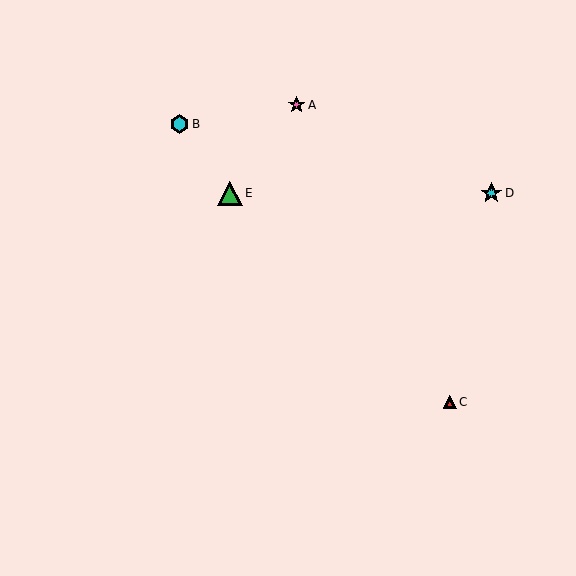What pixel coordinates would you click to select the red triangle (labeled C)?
Click at (450, 402) to select the red triangle C.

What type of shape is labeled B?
Shape B is a cyan hexagon.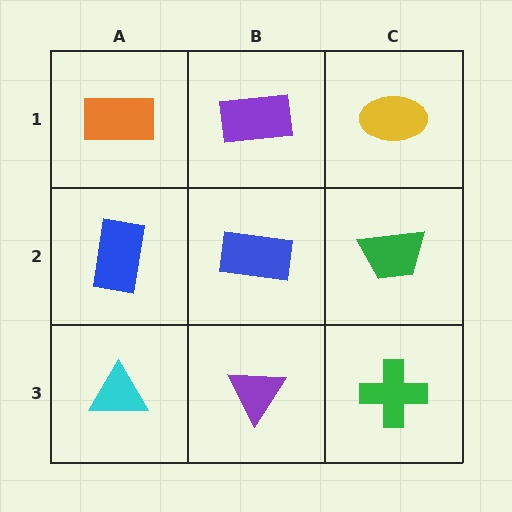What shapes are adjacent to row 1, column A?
A blue rectangle (row 2, column A), a purple rectangle (row 1, column B).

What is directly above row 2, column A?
An orange rectangle.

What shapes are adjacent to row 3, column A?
A blue rectangle (row 2, column A), a purple triangle (row 3, column B).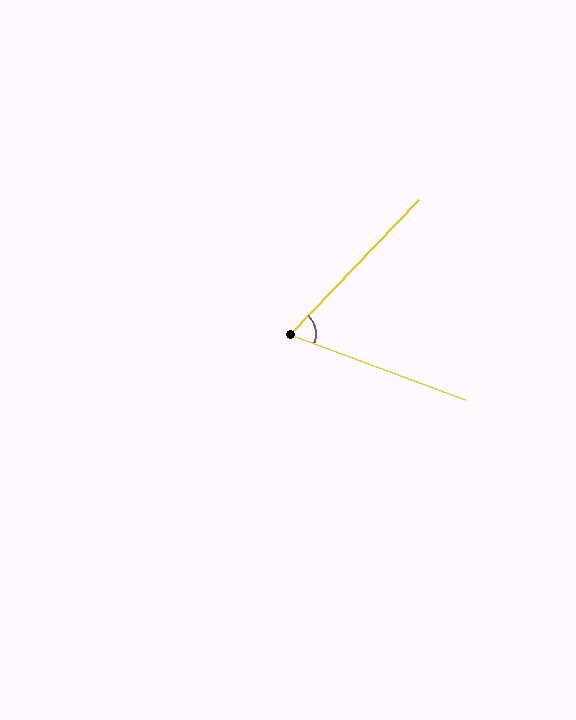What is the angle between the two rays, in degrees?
Approximately 67 degrees.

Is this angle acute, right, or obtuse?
It is acute.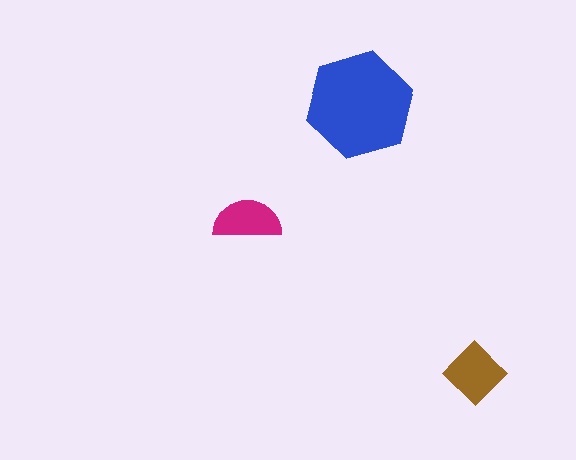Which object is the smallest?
The magenta semicircle.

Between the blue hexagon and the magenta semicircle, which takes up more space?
The blue hexagon.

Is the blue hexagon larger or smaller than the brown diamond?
Larger.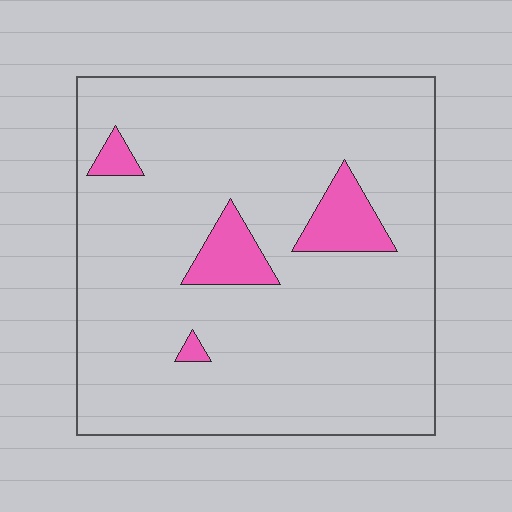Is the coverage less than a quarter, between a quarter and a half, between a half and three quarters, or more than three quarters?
Less than a quarter.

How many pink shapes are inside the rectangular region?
4.